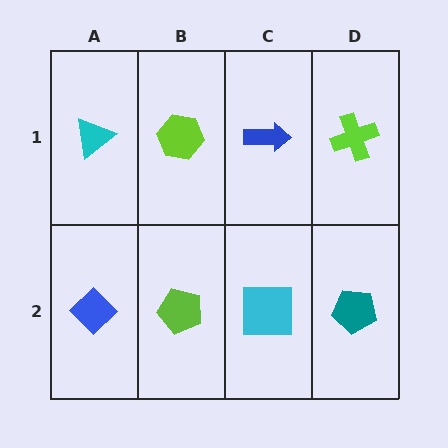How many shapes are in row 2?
4 shapes.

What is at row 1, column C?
A blue arrow.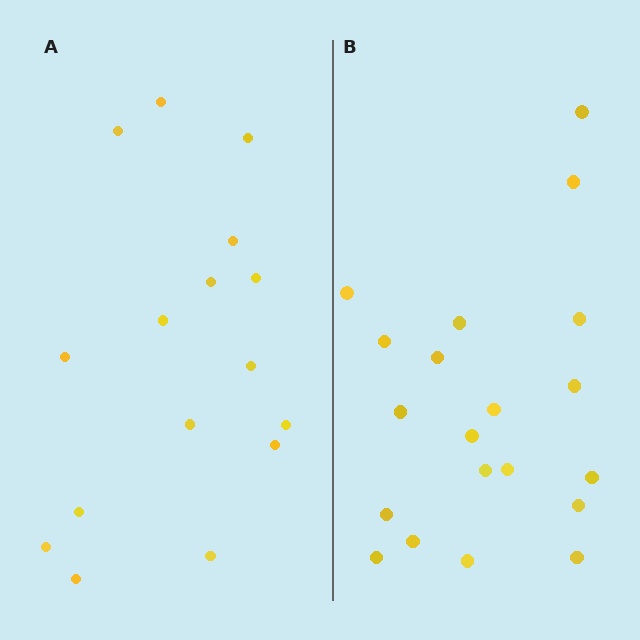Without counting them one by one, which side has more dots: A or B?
Region B (the right region) has more dots.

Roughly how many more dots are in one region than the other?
Region B has about 4 more dots than region A.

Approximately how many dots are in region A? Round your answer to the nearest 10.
About 20 dots. (The exact count is 16, which rounds to 20.)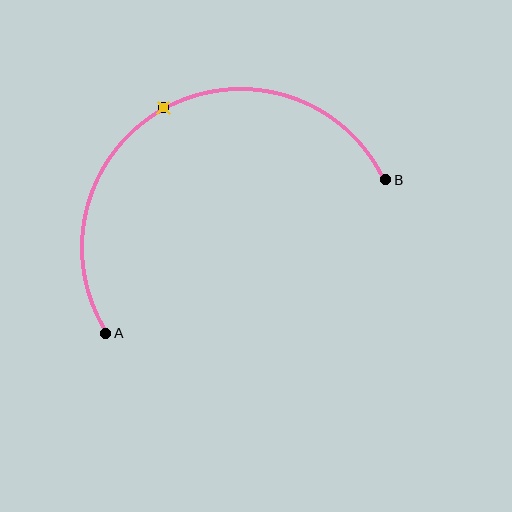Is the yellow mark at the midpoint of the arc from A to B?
Yes. The yellow mark lies on the arc at equal arc-length from both A and B — it is the arc midpoint.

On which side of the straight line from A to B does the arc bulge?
The arc bulges above the straight line connecting A and B.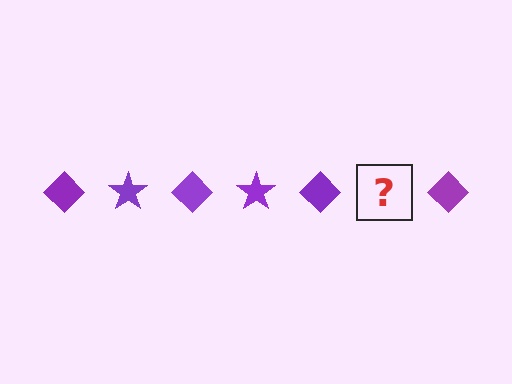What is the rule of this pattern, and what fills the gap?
The rule is that the pattern cycles through diamond, star shapes in purple. The gap should be filled with a purple star.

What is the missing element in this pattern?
The missing element is a purple star.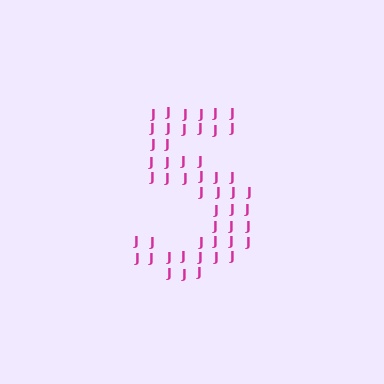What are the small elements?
The small elements are letter J's.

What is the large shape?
The large shape is the digit 5.